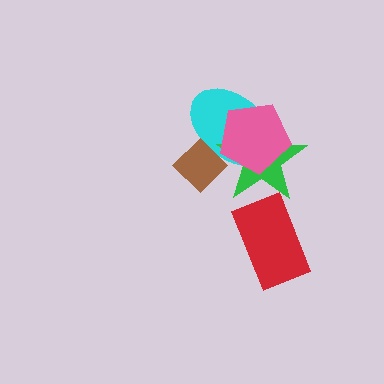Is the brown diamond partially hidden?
No, no other shape covers it.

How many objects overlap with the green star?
3 objects overlap with the green star.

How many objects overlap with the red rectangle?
0 objects overlap with the red rectangle.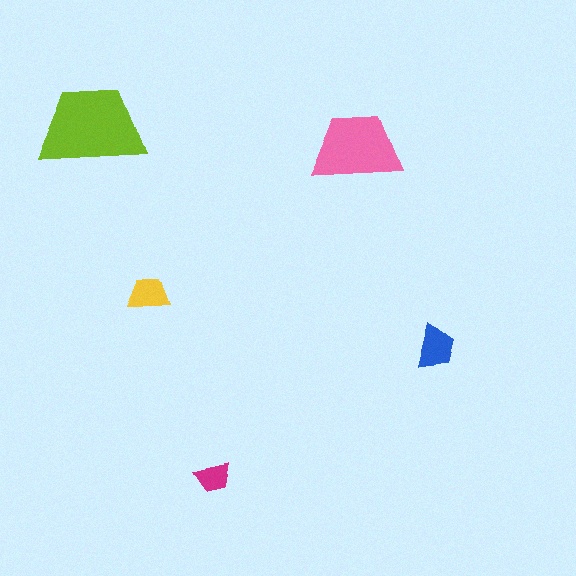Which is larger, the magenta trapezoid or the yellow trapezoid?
The yellow one.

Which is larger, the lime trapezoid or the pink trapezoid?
The lime one.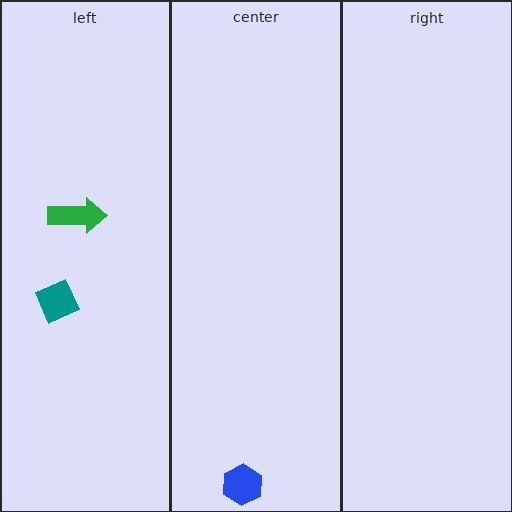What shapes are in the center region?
The blue hexagon.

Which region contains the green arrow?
The left region.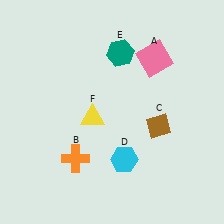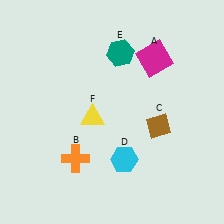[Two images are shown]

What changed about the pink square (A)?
In Image 1, A is pink. In Image 2, it changed to magenta.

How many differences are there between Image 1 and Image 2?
There is 1 difference between the two images.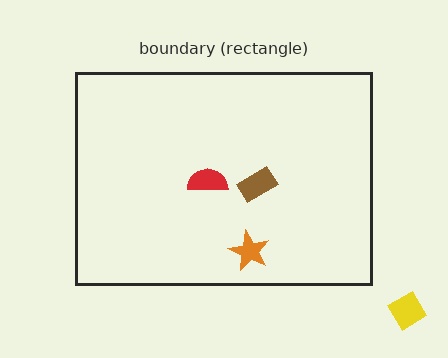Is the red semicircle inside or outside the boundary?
Inside.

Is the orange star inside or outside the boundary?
Inside.